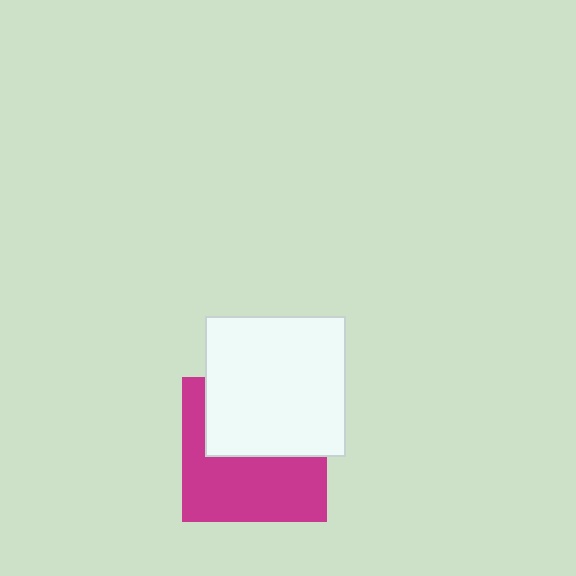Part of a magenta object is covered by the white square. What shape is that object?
It is a square.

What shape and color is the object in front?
The object in front is a white square.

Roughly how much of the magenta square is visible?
About half of it is visible (roughly 54%).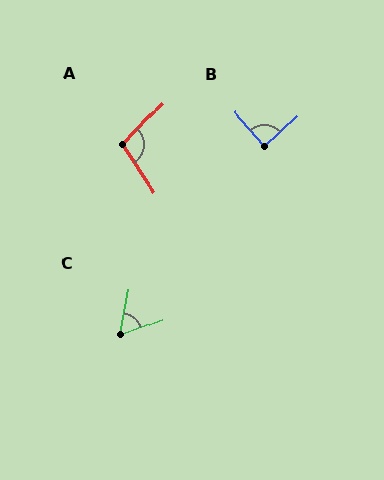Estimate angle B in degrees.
Approximately 89 degrees.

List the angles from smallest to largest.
C (60°), B (89°), A (103°).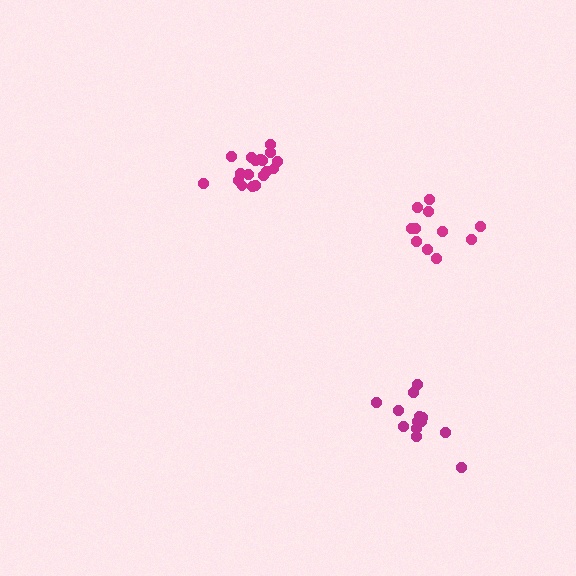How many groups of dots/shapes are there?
There are 3 groups.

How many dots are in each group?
Group 1: 18 dots, Group 2: 14 dots, Group 3: 12 dots (44 total).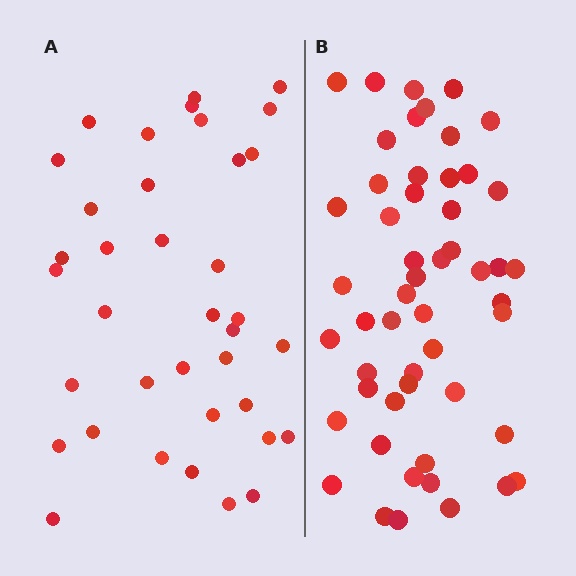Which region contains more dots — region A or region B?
Region B (the right region) has more dots.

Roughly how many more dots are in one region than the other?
Region B has approximately 15 more dots than region A.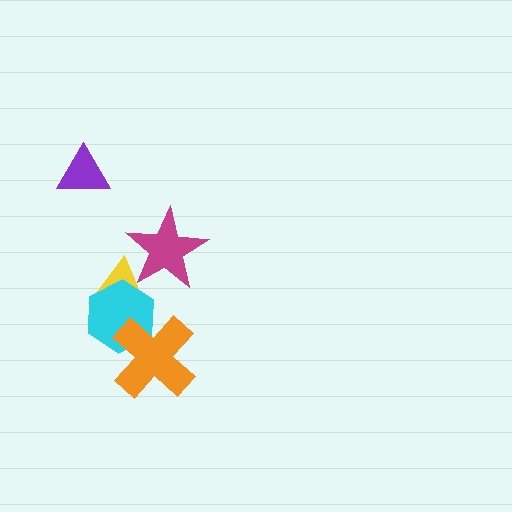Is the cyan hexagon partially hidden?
Yes, it is partially covered by another shape.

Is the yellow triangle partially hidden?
Yes, it is partially covered by another shape.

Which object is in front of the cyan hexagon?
The orange cross is in front of the cyan hexagon.